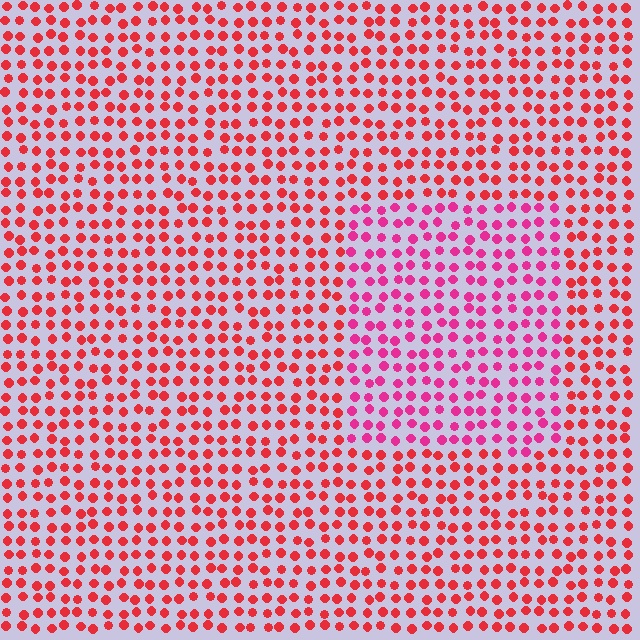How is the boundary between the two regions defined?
The boundary is defined purely by a slight shift in hue (about 30 degrees). Spacing, size, and orientation are identical on both sides.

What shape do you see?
I see a rectangle.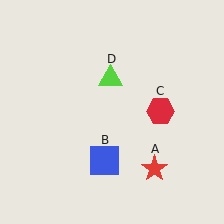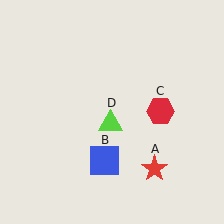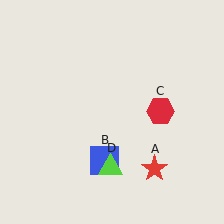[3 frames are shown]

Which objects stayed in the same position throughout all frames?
Red star (object A) and blue square (object B) and red hexagon (object C) remained stationary.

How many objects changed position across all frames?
1 object changed position: lime triangle (object D).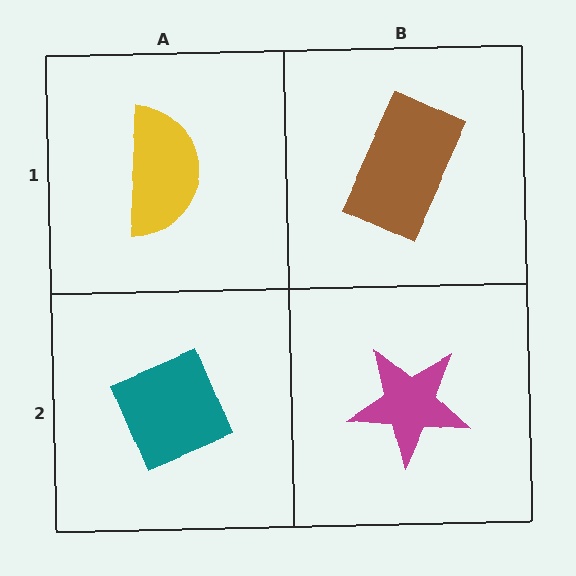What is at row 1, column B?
A brown rectangle.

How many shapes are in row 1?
2 shapes.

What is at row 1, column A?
A yellow semicircle.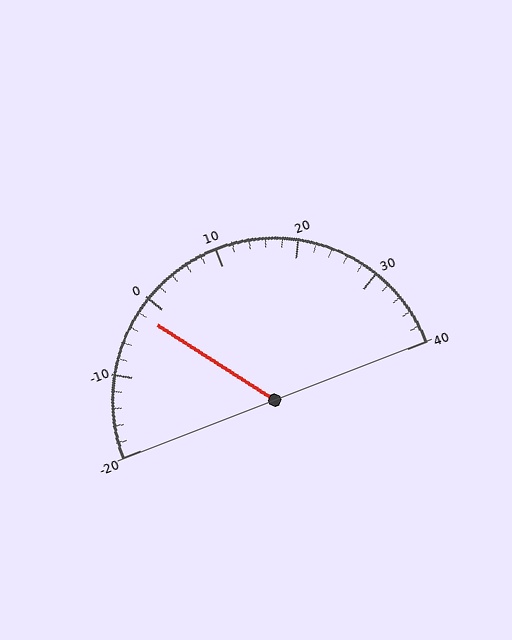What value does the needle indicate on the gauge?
The needle indicates approximately -2.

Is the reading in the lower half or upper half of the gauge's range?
The reading is in the lower half of the range (-20 to 40).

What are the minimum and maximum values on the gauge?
The gauge ranges from -20 to 40.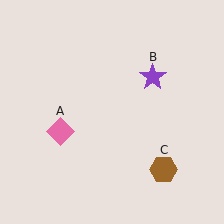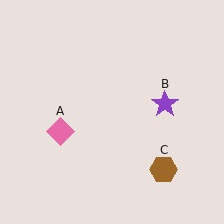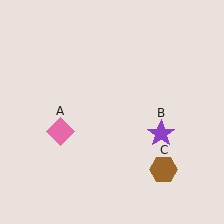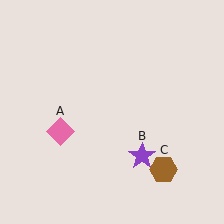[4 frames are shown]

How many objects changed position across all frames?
1 object changed position: purple star (object B).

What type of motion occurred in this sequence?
The purple star (object B) rotated clockwise around the center of the scene.